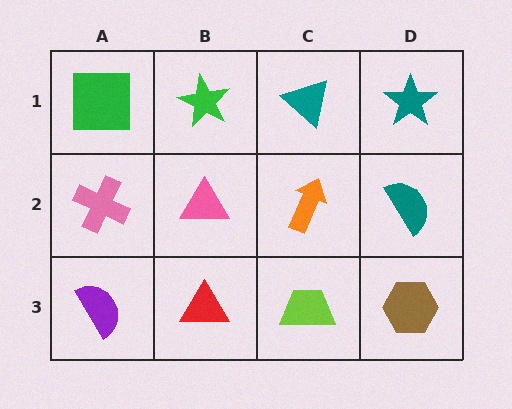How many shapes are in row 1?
4 shapes.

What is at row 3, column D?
A brown hexagon.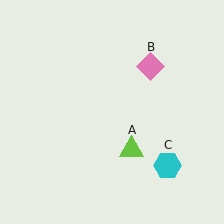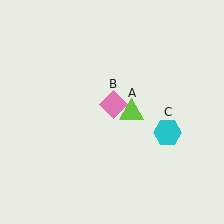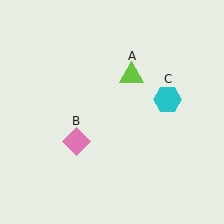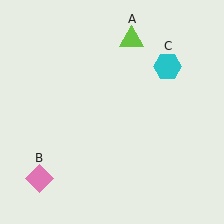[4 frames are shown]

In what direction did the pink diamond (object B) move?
The pink diamond (object B) moved down and to the left.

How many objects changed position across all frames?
3 objects changed position: lime triangle (object A), pink diamond (object B), cyan hexagon (object C).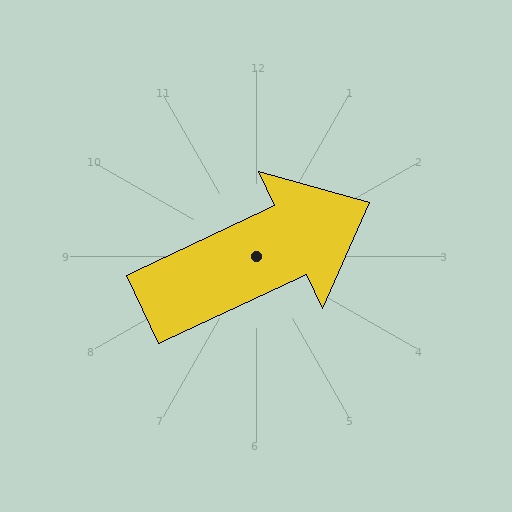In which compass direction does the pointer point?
Northeast.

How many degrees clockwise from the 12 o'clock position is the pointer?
Approximately 65 degrees.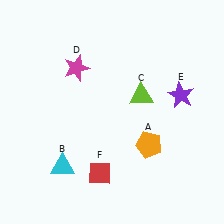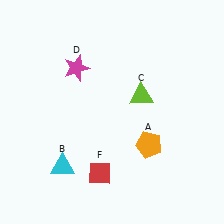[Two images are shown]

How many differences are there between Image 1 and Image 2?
There is 1 difference between the two images.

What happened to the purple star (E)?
The purple star (E) was removed in Image 2. It was in the top-right area of Image 1.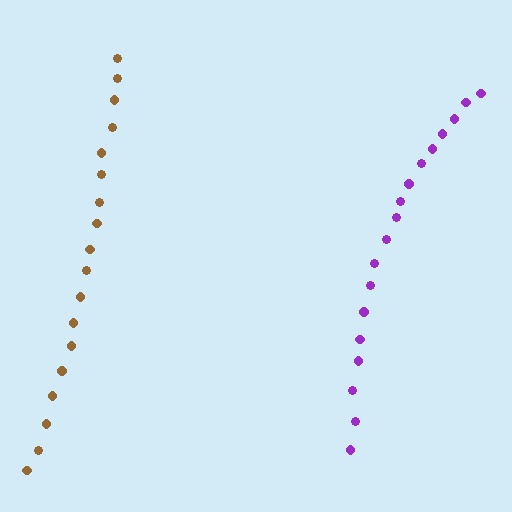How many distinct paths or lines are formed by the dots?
There are 2 distinct paths.